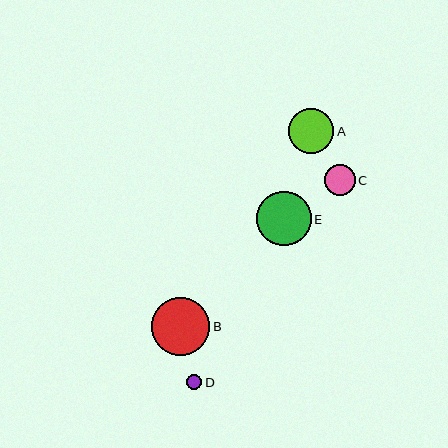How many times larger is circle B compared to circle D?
Circle B is approximately 3.8 times the size of circle D.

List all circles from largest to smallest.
From largest to smallest: B, E, A, C, D.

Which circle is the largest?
Circle B is the largest with a size of approximately 58 pixels.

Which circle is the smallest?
Circle D is the smallest with a size of approximately 15 pixels.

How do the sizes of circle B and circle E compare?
Circle B and circle E are approximately the same size.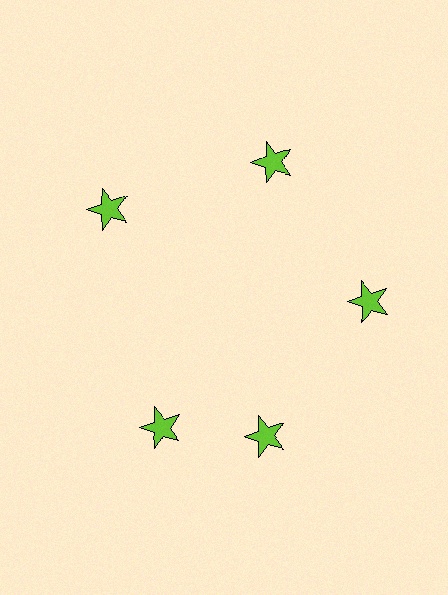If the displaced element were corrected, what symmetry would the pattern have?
It would have 5-fold rotational symmetry — the pattern would map onto itself every 72 degrees.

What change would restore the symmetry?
The symmetry would be restored by rotating it back into even spacing with its neighbors so that all 5 stars sit at equal angles and equal distance from the center.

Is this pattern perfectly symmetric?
No. The 5 lime stars are arranged in a ring, but one element near the 8 o'clock position is rotated out of alignment along the ring, breaking the 5-fold rotational symmetry.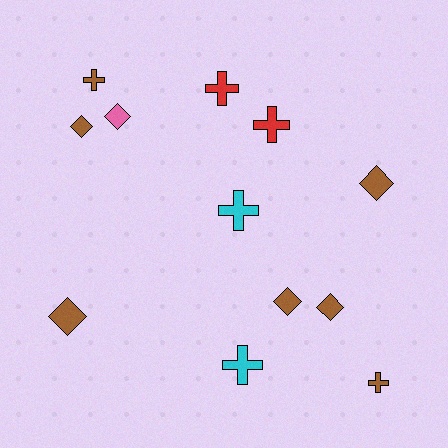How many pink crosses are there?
There are no pink crosses.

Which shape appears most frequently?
Diamond, with 6 objects.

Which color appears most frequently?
Brown, with 7 objects.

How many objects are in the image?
There are 12 objects.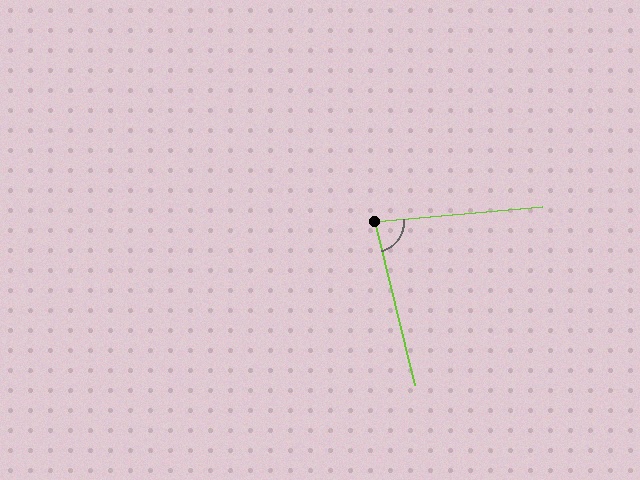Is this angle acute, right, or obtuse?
It is acute.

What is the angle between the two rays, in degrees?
Approximately 81 degrees.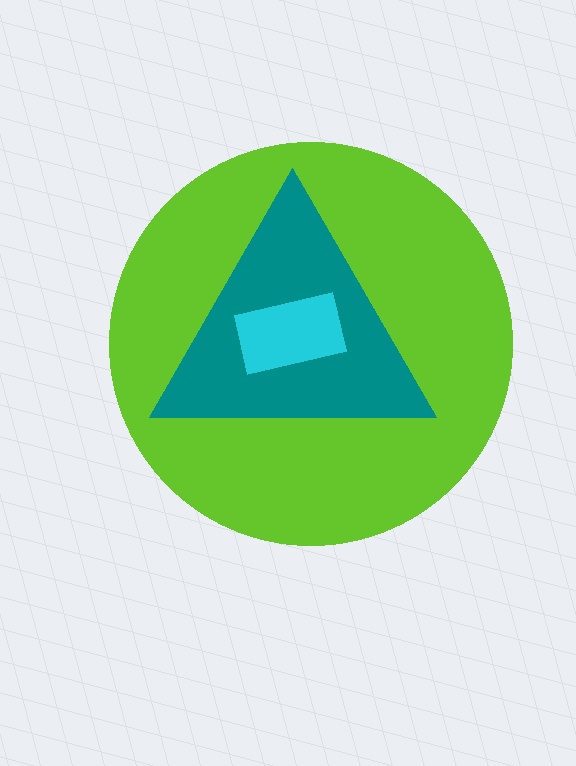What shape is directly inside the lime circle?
The teal triangle.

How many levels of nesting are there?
3.